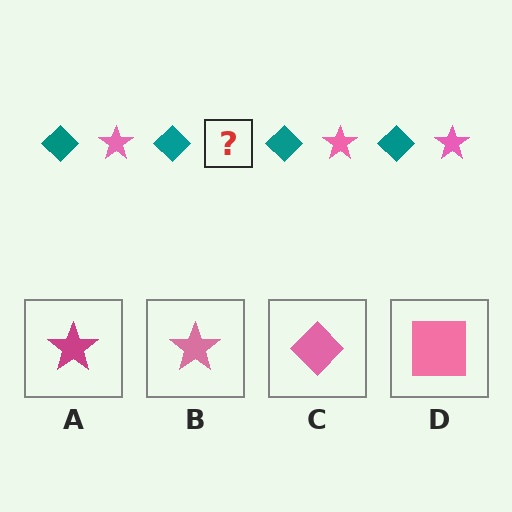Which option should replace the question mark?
Option B.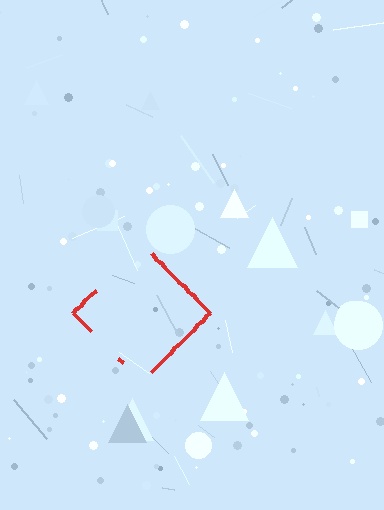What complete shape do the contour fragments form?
The contour fragments form a diamond.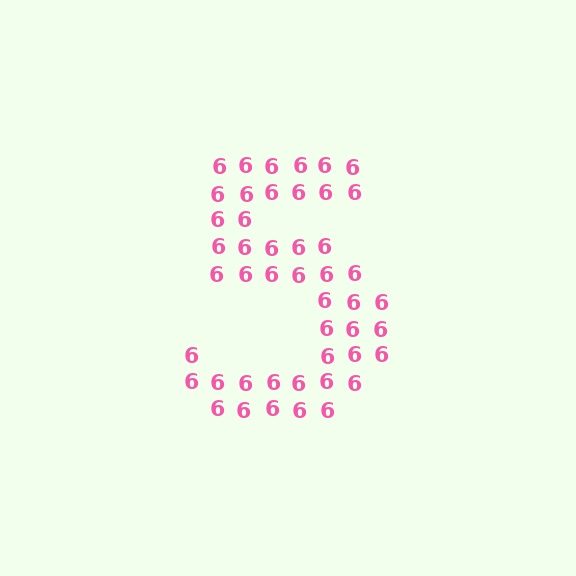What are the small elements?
The small elements are digit 6's.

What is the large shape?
The large shape is the digit 5.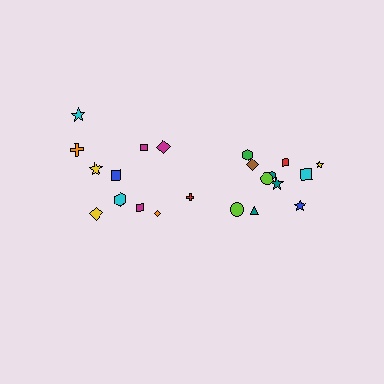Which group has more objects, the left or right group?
The right group.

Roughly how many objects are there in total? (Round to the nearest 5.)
Roughly 20 objects in total.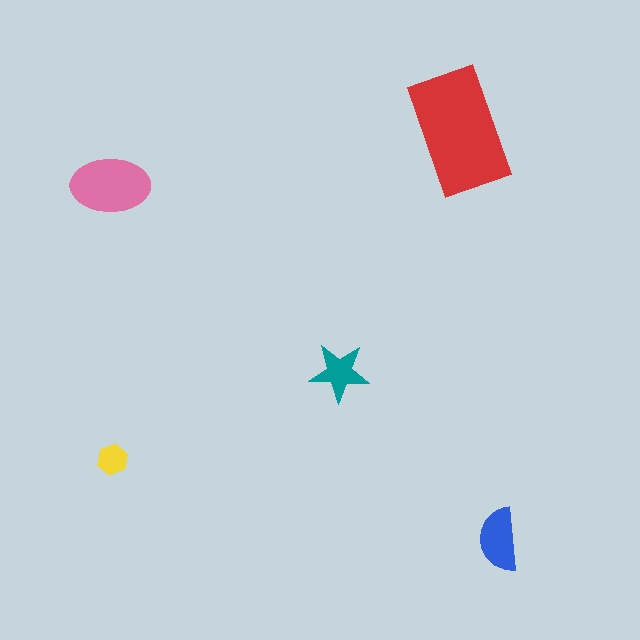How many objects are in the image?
There are 5 objects in the image.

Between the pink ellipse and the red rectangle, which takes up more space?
The red rectangle.